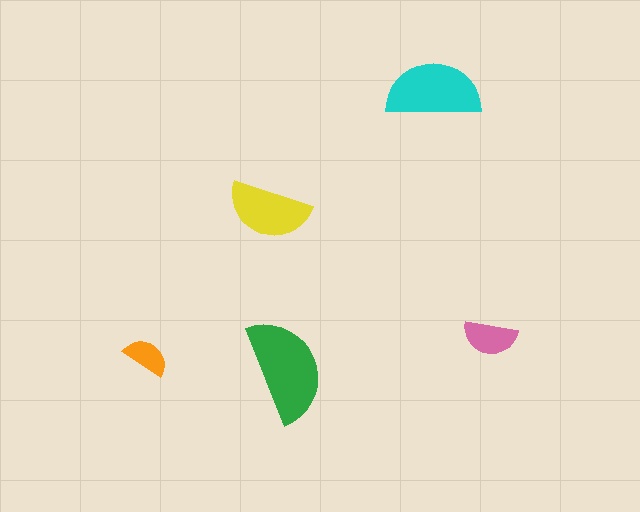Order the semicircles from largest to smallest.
the green one, the cyan one, the yellow one, the pink one, the orange one.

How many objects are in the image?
There are 5 objects in the image.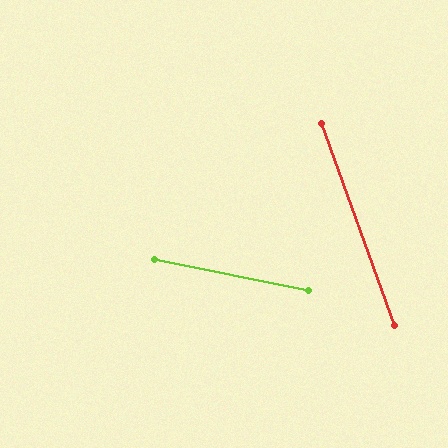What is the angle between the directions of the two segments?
Approximately 59 degrees.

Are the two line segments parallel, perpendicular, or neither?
Neither parallel nor perpendicular — they differ by about 59°.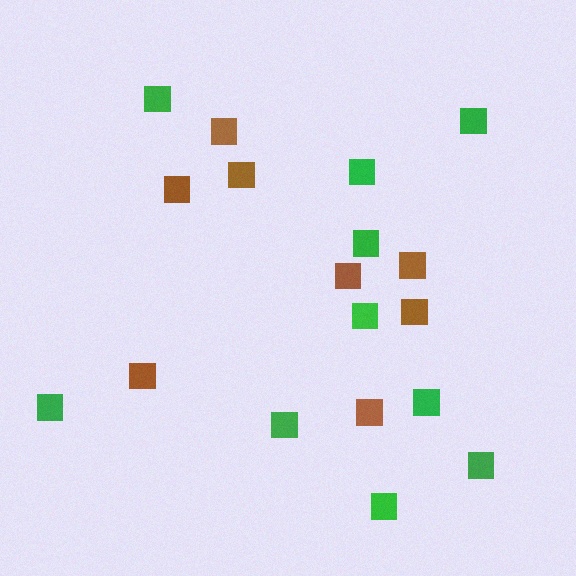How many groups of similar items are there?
There are 2 groups: one group of green squares (10) and one group of brown squares (8).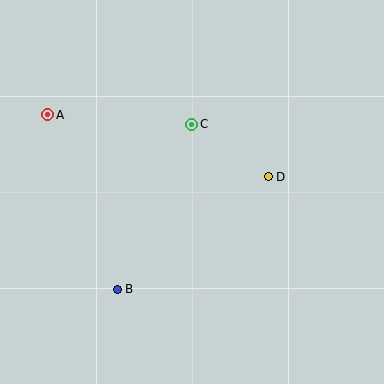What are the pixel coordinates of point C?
Point C is at (192, 124).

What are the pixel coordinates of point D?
Point D is at (268, 177).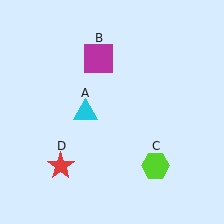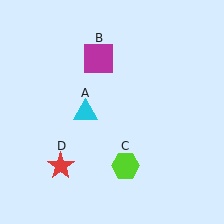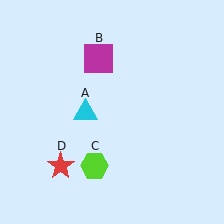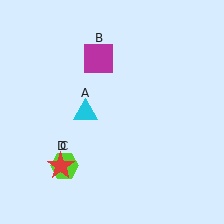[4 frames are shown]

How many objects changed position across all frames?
1 object changed position: lime hexagon (object C).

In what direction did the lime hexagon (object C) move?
The lime hexagon (object C) moved left.